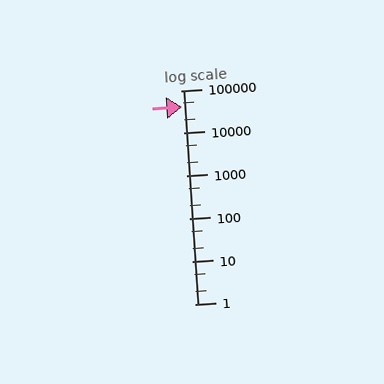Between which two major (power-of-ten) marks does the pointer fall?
The pointer is between 10000 and 100000.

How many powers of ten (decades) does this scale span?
The scale spans 5 decades, from 1 to 100000.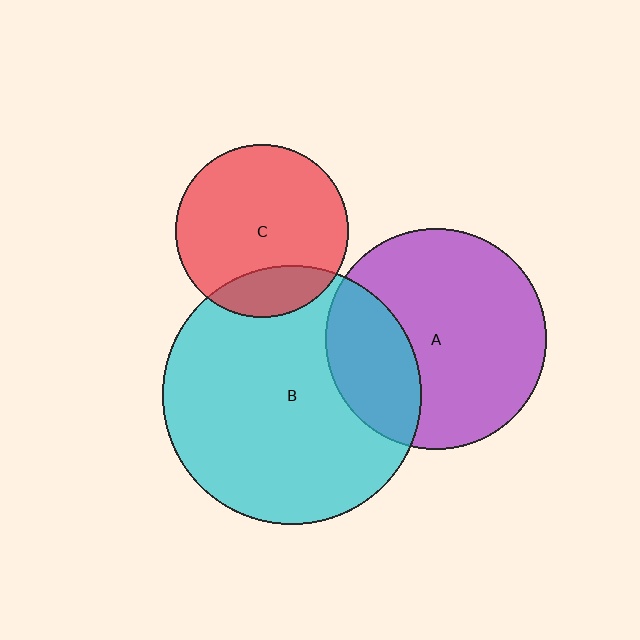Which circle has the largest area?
Circle B (cyan).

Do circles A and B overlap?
Yes.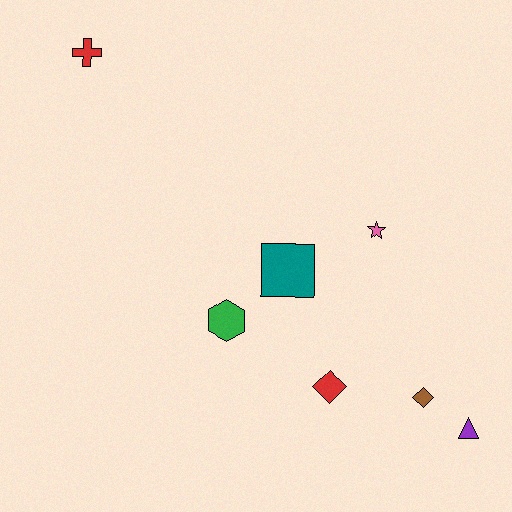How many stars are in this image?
There is 1 star.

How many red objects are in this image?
There are 2 red objects.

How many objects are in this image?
There are 7 objects.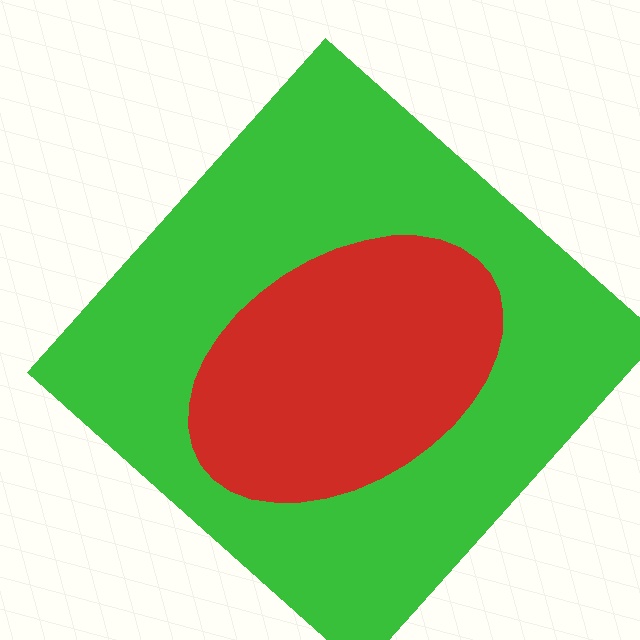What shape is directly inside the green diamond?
The red ellipse.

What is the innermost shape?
The red ellipse.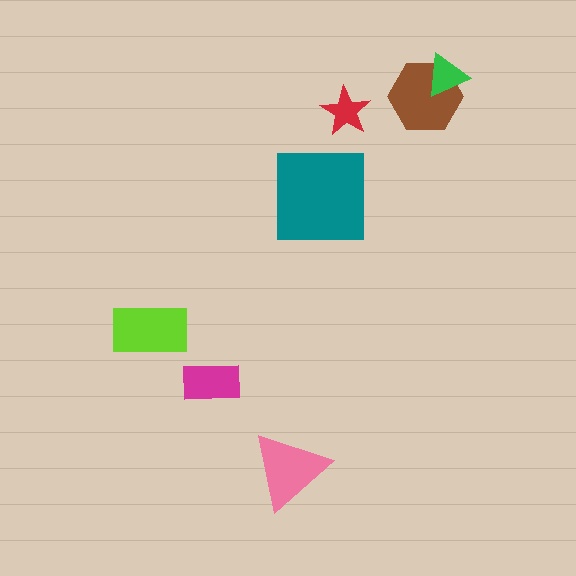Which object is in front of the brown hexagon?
The green triangle is in front of the brown hexagon.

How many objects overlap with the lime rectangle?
0 objects overlap with the lime rectangle.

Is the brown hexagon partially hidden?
Yes, it is partially covered by another shape.